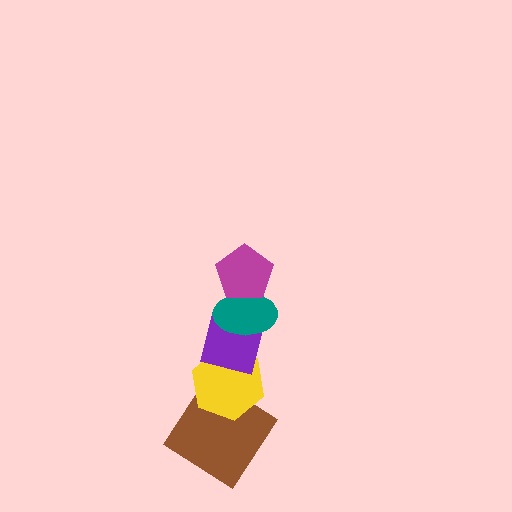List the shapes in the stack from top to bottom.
From top to bottom: the magenta pentagon, the teal ellipse, the purple square, the yellow hexagon, the brown diamond.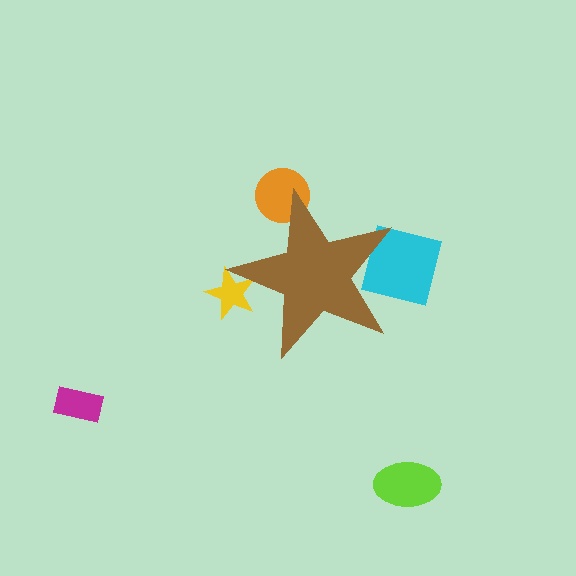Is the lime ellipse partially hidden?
No, the lime ellipse is fully visible.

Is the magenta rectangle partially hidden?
No, the magenta rectangle is fully visible.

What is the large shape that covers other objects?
A brown star.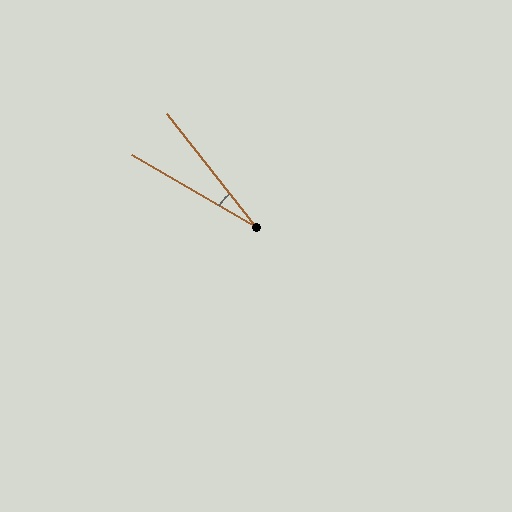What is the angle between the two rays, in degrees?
Approximately 21 degrees.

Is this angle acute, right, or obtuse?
It is acute.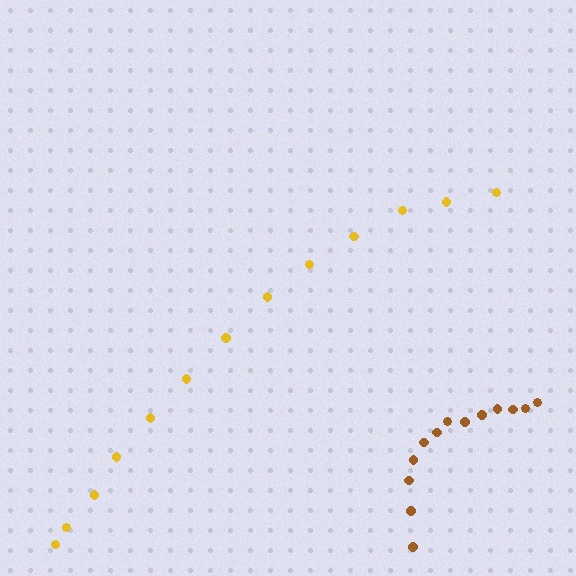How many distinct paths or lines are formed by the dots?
There are 2 distinct paths.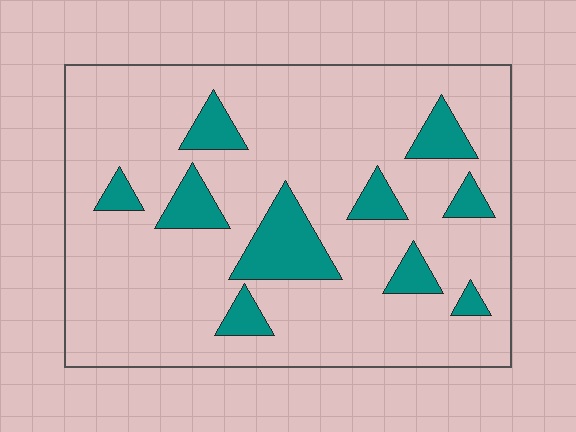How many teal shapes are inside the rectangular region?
10.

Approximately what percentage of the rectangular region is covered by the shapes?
Approximately 15%.